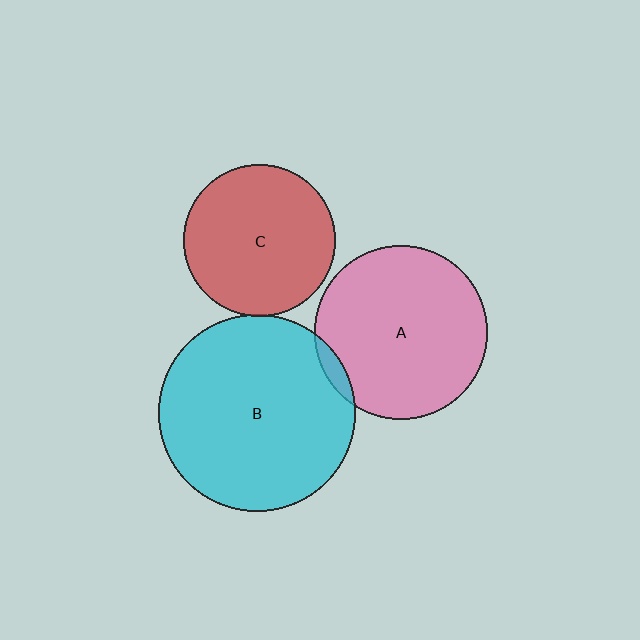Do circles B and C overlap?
Yes.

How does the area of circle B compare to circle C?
Approximately 1.7 times.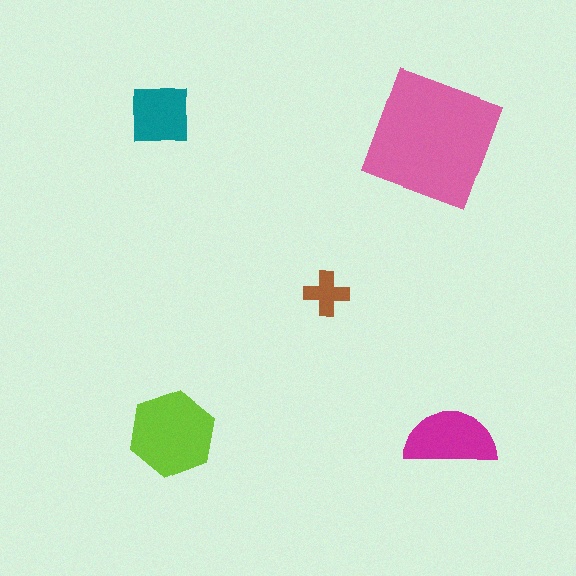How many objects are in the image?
There are 5 objects in the image.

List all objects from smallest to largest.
The brown cross, the teal square, the magenta semicircle, the lime hexagon, the pink square.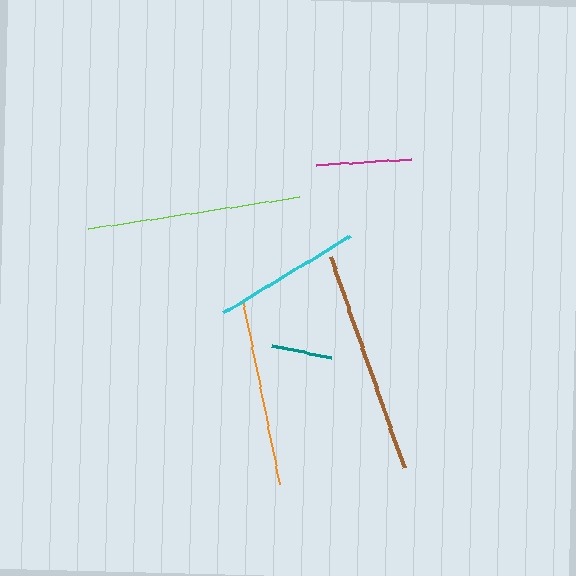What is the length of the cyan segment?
The cyan segment is approximately 149 pixels long.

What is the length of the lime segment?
The lime segment is approximately 213 pixels long.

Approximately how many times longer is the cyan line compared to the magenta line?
The cyan line is approximately 1.6 times the length of the magenta line.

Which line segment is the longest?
The brown line is the longest at approximately 223 pixels.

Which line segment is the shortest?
The teal line is the shortest at approximately 60 pixels.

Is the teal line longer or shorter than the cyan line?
The cyan line is longer than the teal line.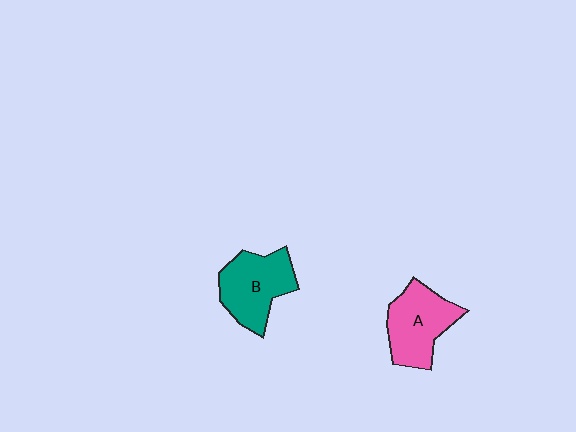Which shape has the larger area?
Shape B (teal).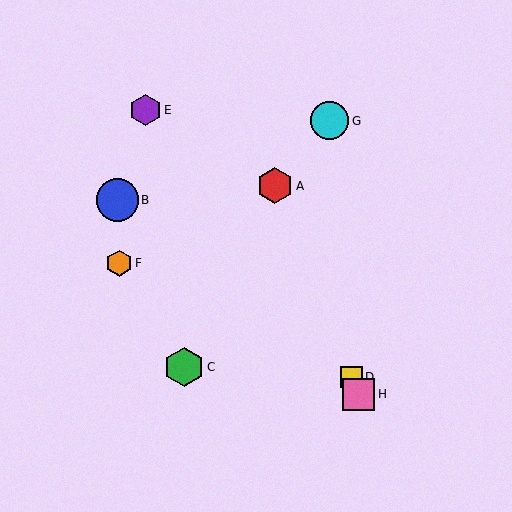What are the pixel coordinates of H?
Object H is at (359, 395).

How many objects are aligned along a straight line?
3 objects (A, D, H) are aligned along a straight line.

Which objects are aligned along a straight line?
Objects A, D, H are aligned along a straight line.